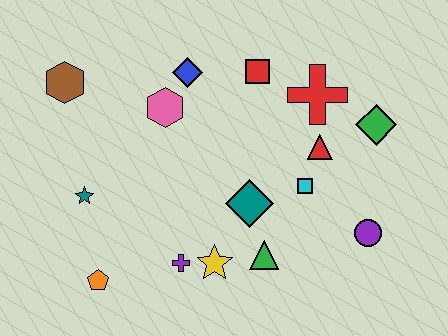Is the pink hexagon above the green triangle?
Yes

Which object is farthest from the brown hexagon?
The purple circle is farthest from the brown hexagon.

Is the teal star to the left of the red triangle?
Yes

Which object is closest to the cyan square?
The red triangle is closest to the cyan square.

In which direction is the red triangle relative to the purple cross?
The red triangle is to the right of the purple cross.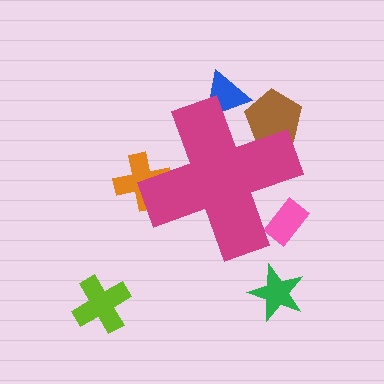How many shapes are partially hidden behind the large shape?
4 shapes are partially hidden.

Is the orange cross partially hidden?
Yes, the orange cross is partially hidden behind the magenta cross.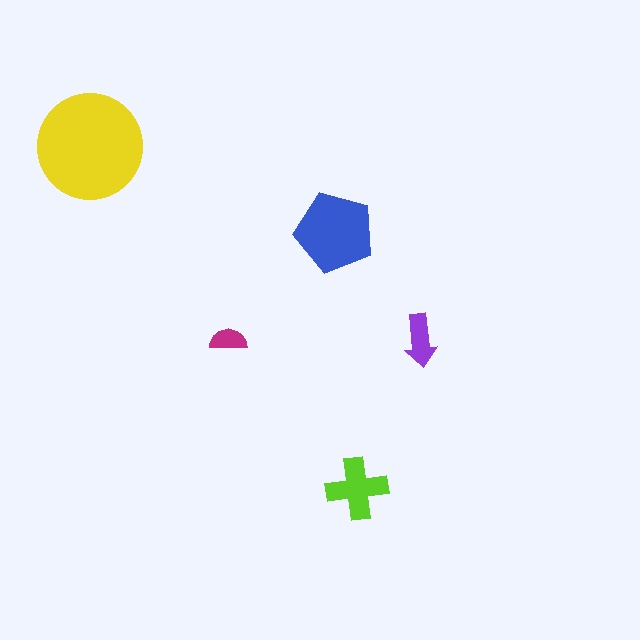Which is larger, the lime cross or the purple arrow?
The lime cross.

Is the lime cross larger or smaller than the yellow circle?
Smaller.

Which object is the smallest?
The magenta semicircle.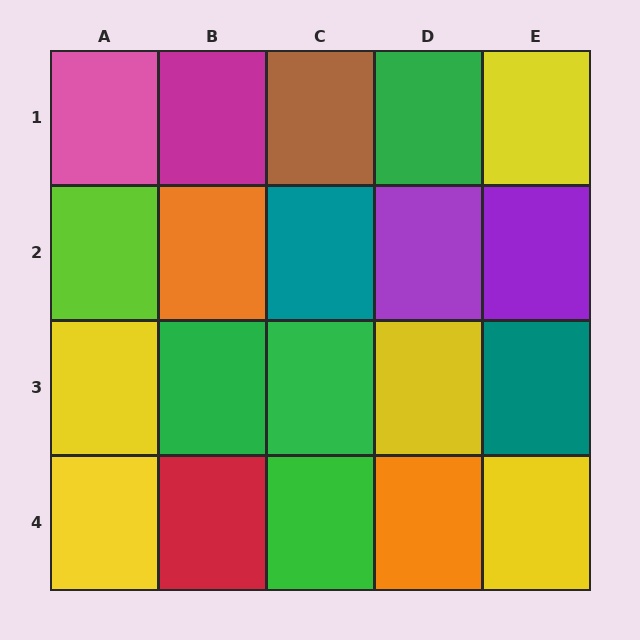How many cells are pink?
1 cell is pink.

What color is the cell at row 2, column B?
Orange.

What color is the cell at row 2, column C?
Teal.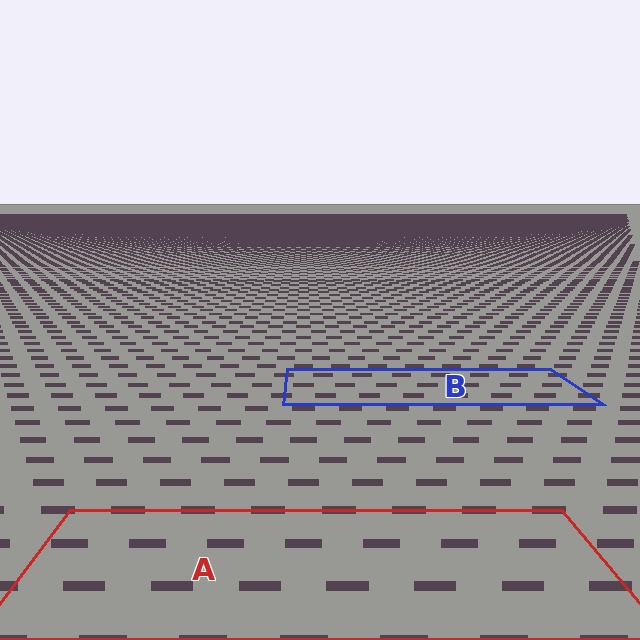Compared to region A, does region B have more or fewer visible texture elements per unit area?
Region B has more texture elements per unit area — they are packed more densely because it is farther away.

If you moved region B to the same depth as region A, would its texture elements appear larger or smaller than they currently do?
They would appear larger. At a closer depth, the same texture elements are projected at a bigger on-screen size.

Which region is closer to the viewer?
Region A is closer. The texture elements there are larger and more spread out.